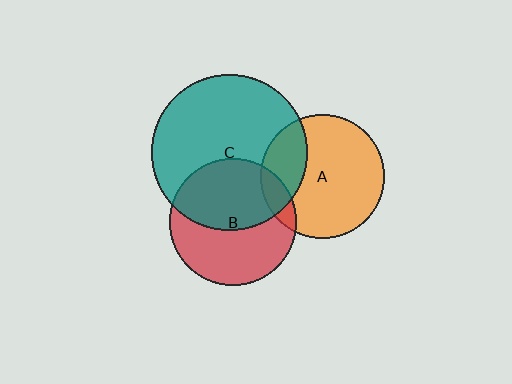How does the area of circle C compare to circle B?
Approximately 1.5 times.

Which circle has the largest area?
Circle C (teal).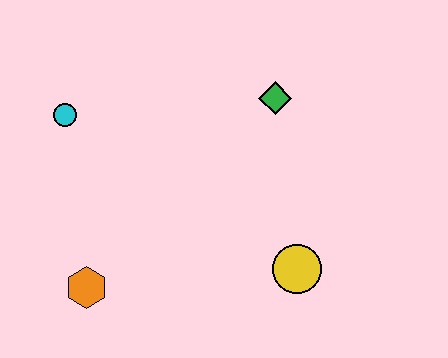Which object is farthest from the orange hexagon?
The green diamond is farthest from the orange hexagon.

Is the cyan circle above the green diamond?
No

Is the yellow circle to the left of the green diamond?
No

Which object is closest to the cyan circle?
The orange hexagon is closest to the cyan circle.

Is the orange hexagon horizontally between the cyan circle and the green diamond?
Yes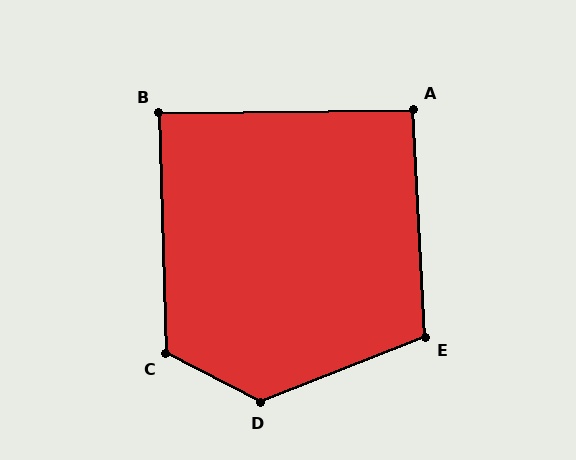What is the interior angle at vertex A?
Approximately 92 degrees (approximately right).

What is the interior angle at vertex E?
Approximately 109 degrees (obtuse).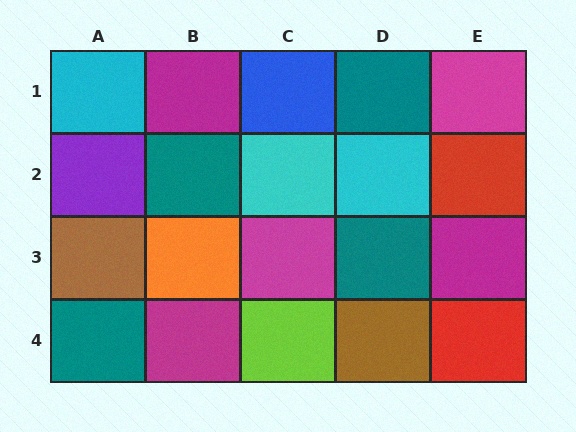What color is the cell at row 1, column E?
Magenta.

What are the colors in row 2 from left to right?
Purple, teal, cyan, cyan, red.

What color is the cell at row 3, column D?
Teal.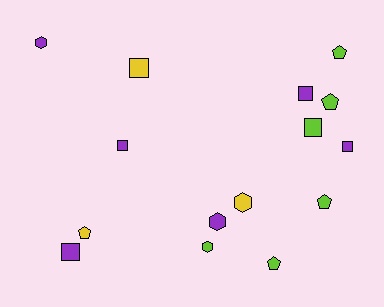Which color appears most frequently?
Lime, with 6 objects.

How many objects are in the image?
There are 15 objects.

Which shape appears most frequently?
Square, with 6 objects.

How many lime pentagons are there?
There are 4 lime pentagons.